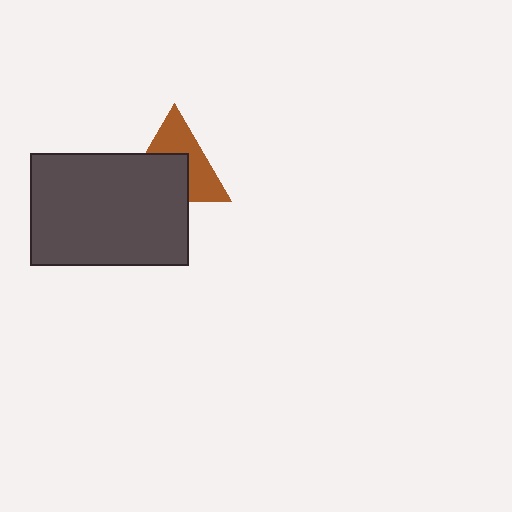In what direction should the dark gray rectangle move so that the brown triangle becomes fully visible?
The dark gray rectangle should move down. That is the shortest direction to clear the overlap and leave the brown triangle fully visible.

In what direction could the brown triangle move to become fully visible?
The brown triangle could move up. That would shift it out from behind the dark gray rectangle entirely.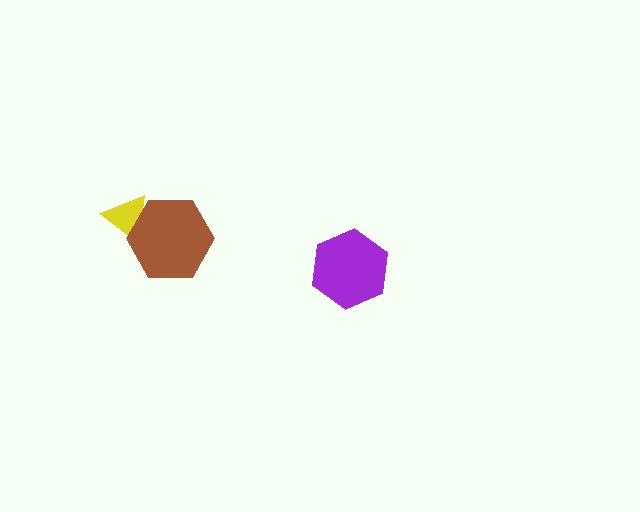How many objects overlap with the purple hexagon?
0 objects overlap with the purple hexagon.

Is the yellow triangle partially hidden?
Yes, it is partially covered by another shape.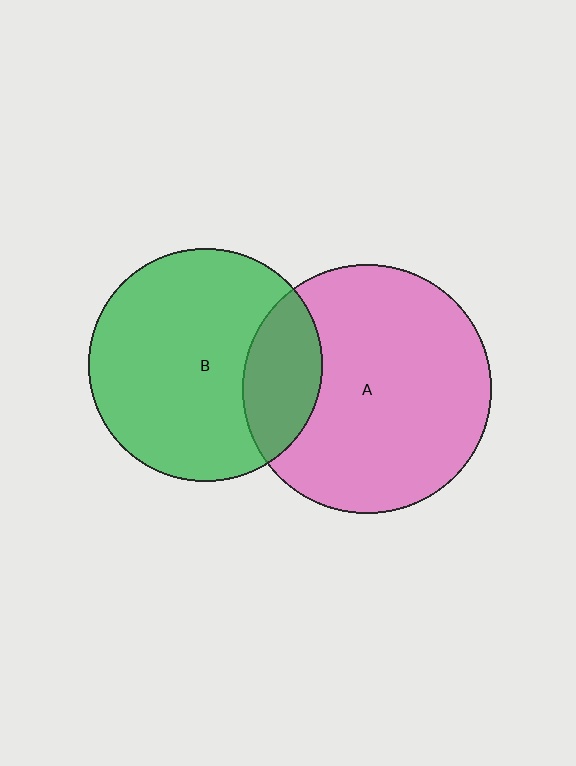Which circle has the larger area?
Circle A (pink).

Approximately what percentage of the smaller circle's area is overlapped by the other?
Approximately 20%.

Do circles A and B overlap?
Yes.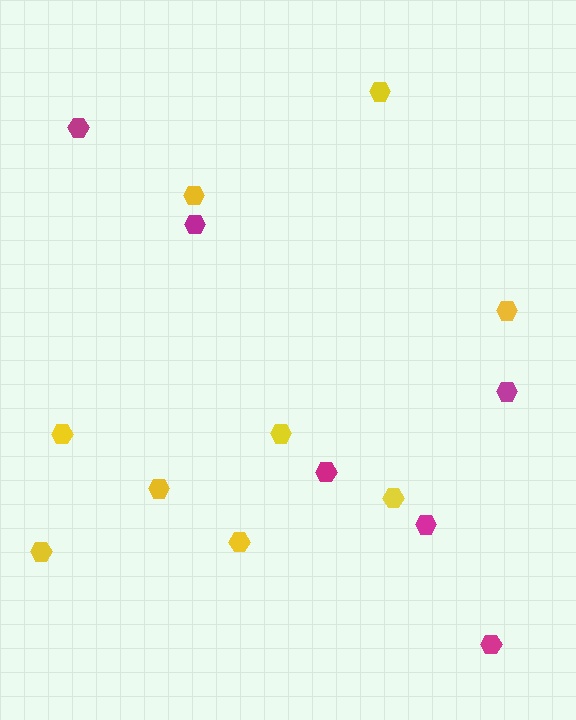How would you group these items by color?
There are 2 groups: one group of yellow hexagons (9) and one group of magenta hexagons (6).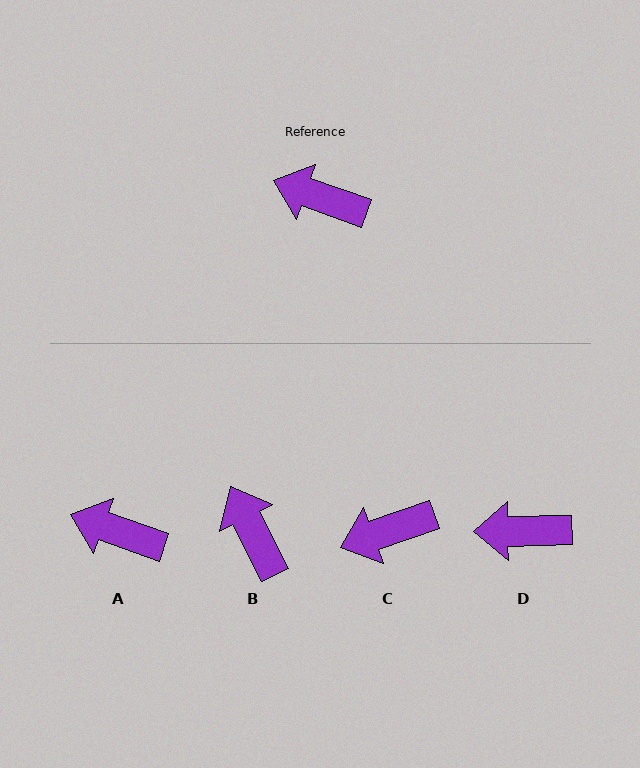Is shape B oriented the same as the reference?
No, it is off by about 44 degrees.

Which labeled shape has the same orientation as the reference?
A.